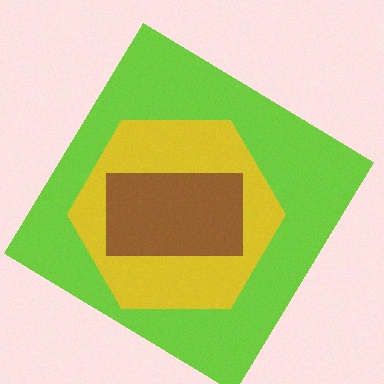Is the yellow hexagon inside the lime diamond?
Yes.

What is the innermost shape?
The brown rectangle.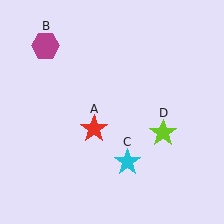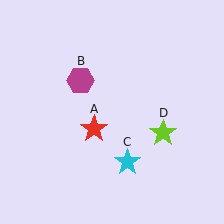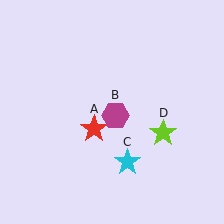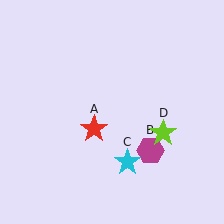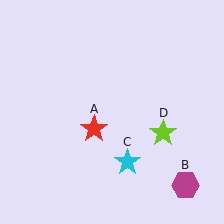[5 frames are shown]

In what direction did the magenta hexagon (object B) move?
The magenta hexagon (object B) moved down and to the right.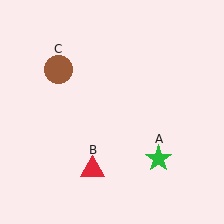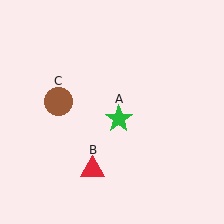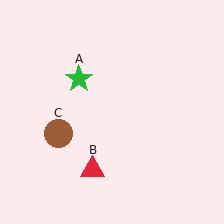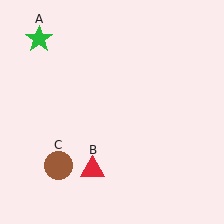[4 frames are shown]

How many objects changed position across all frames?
2 objects changed position: green star (object A), brown circle (object C).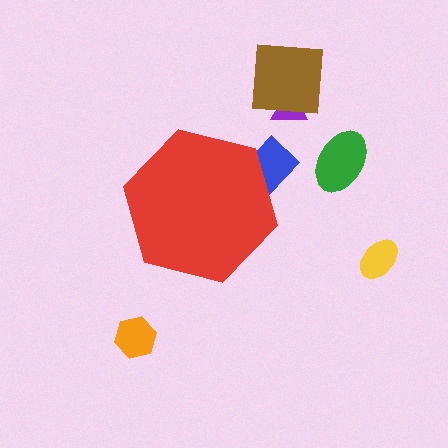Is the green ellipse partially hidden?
No, the green ellipse is fully visible.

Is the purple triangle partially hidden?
No, the purple triangle is fully visible.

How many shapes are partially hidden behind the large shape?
1 shape is partially hidden.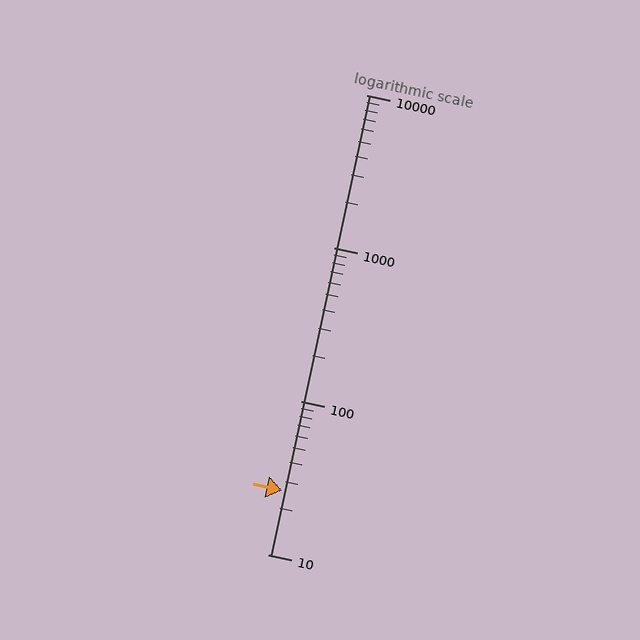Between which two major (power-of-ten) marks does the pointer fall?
The pointer is between 10 and 100.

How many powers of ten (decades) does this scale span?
The scale spans 3 decades, from 10 to 10000.